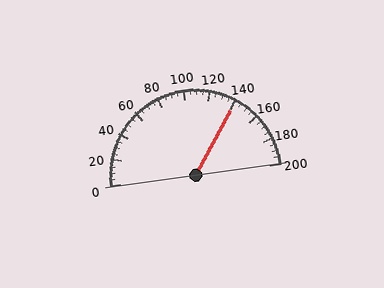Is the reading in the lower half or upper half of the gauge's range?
The reading is in the upper half of the range (0 to 200).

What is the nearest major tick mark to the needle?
The nearest major tick mark is 140.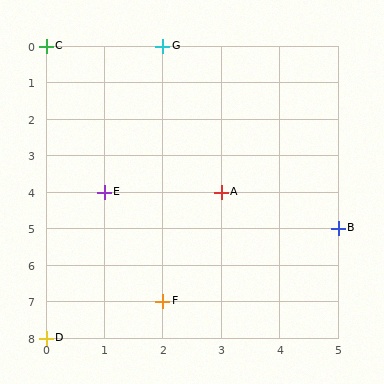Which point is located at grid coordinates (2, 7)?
Point F is at (2, 7).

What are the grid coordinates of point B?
Point B is at grid coordinates (5, 5).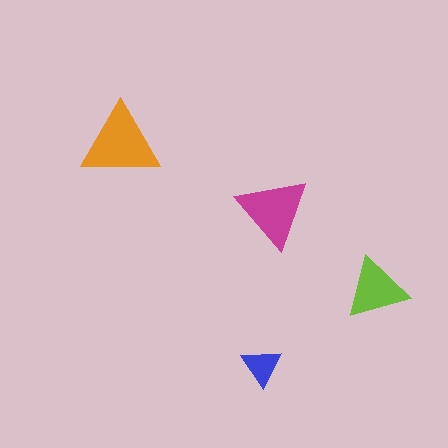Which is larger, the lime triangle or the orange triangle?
The orange one.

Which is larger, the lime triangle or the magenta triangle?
The magenta one.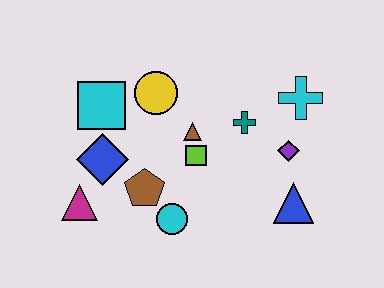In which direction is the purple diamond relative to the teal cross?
The purple diamond is to the right of the teal cross.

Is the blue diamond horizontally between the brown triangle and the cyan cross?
No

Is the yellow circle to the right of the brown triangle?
No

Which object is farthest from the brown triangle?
The magenta triangle is farthest from the brown triangle.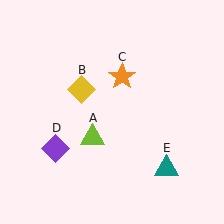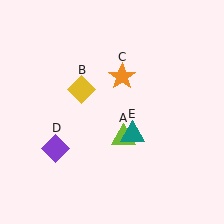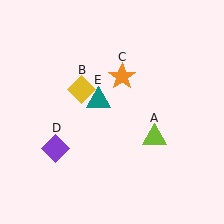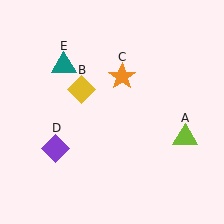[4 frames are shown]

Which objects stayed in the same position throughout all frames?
Yellow diamond (object B) and orange star (object C) and purple diamond (object D) remained stationary.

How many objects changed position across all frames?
2 objects changed position: lime triangle (object A), teal triangle (object E).